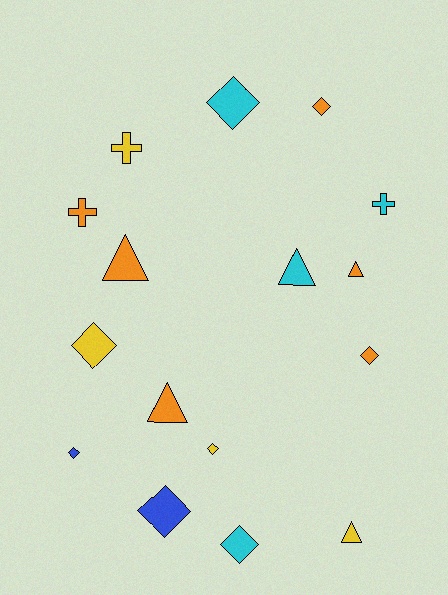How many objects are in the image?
There are 16 objects.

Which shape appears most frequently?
Diamond, with 8 objects.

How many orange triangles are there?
There are 3 orange triangles.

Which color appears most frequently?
Orange, with 6 objects.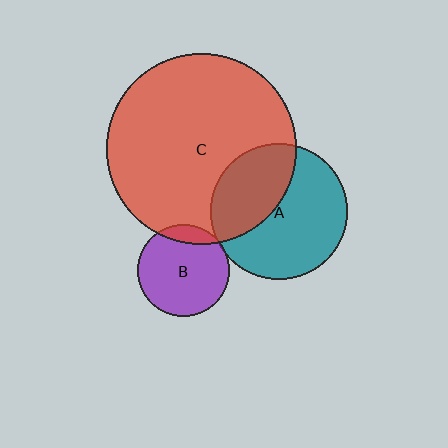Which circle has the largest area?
Circle C (red).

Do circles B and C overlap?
Yes.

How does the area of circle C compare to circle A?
Approximately 2.0 times.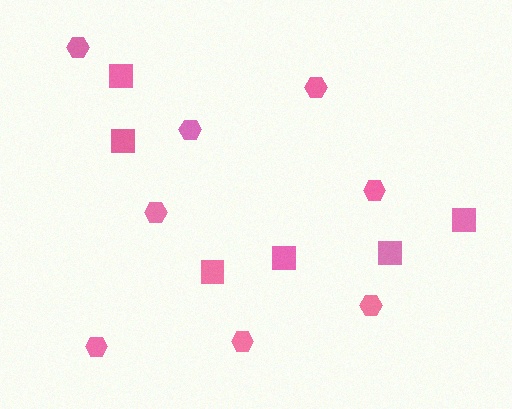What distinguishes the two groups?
There are 2 groups: one group of hexagons (8) and one group of squares (6).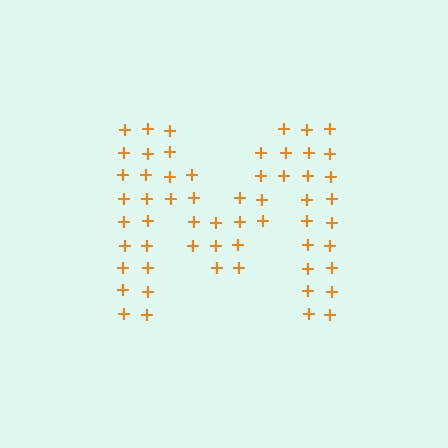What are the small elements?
The small elements are plus signs.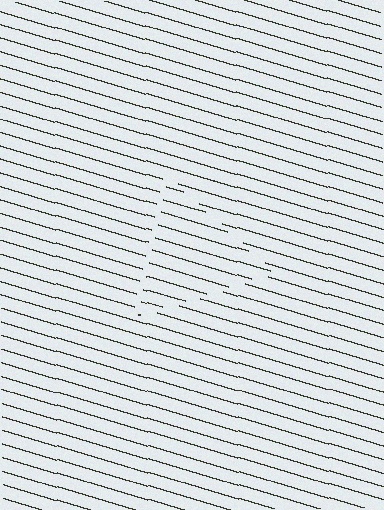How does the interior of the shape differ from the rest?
The interior of the shape contains the same grating, shifted by half a period — the contour is defined by the phase discontinuity where line-ends from the inner and outer gratings abut.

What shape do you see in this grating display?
An illusory triangle. The interior of the shape contains the same grating, shifted by half a period — the contour is defined by the phase discontinuity where line-ends from the inner and outer gratings abut.